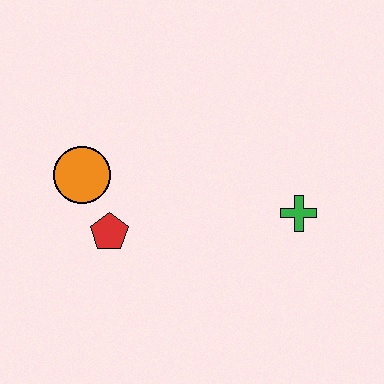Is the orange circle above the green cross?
Yes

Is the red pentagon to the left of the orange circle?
No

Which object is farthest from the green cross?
The orange circle is farthest from the green cross.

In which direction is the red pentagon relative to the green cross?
The red pentagon is to the left of the green cross.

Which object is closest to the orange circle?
The red pentagon is closest to the orange circle.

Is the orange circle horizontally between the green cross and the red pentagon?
No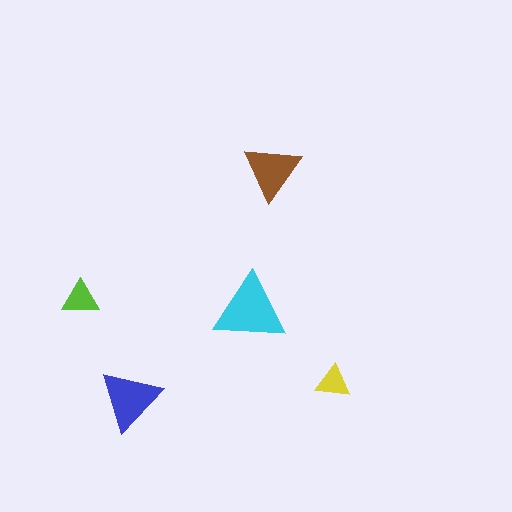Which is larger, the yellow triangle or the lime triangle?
The lime one.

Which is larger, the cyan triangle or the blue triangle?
The cyan one.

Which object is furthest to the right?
The yellow triangle is rightmost.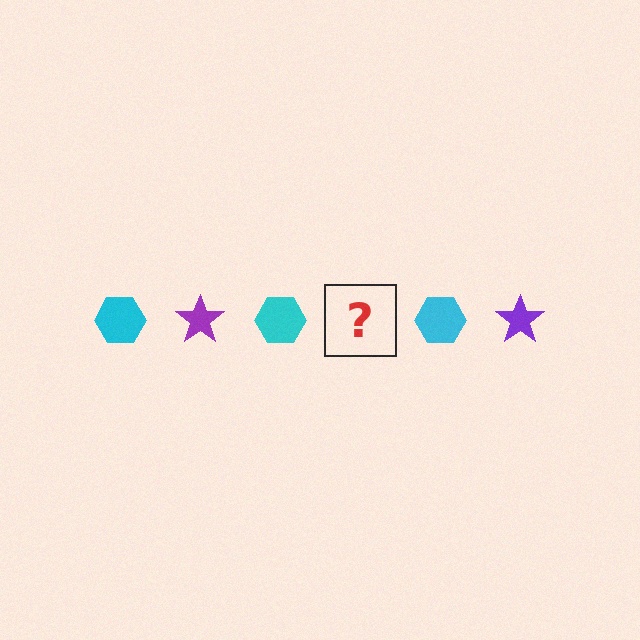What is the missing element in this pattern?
The missing element is a purple star.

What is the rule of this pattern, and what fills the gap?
The rule is that the pattern alternates between cyan hexagon and purple star. The gap should be filled with a purple star.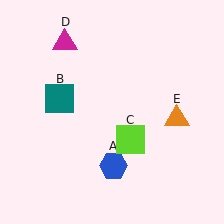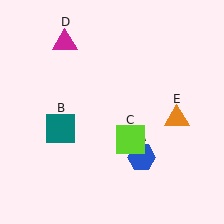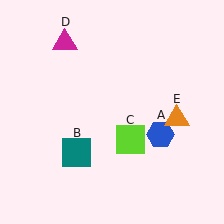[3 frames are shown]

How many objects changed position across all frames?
2 objects changed position: blue hexagon (object A), teal square (object B).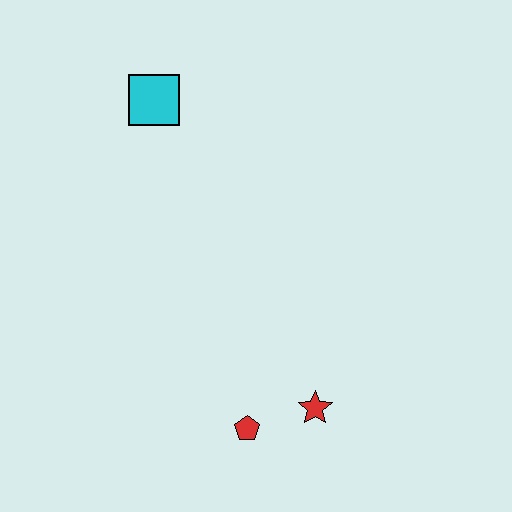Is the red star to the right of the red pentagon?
Yes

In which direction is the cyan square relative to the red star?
The cyan square is above the red star.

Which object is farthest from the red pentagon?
The cyan square is farthest from the red pentagon.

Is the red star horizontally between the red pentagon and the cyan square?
No